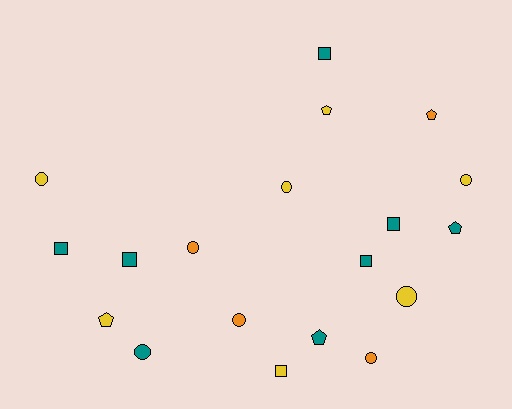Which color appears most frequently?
Teal, with 8 objects.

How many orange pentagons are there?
There is 1 orange pentagon.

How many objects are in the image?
There are 19 objects.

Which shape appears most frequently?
Circle, with 8 objects.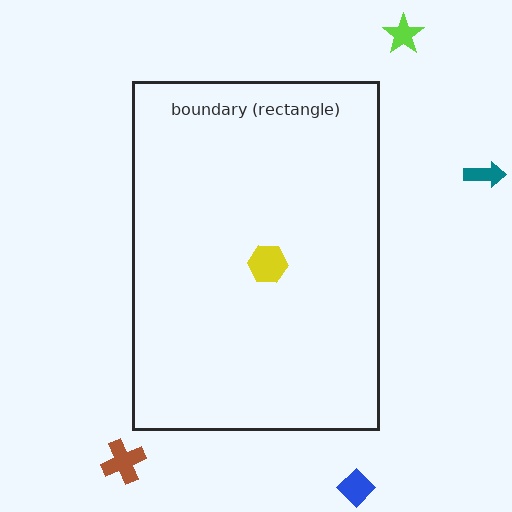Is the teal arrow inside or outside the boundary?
Outside.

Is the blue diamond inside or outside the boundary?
Outside.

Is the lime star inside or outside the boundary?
Outside.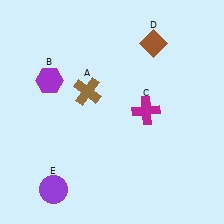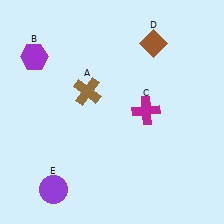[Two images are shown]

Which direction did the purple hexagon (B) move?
The purple hexagon (B) moved up.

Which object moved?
The purple hexagon (B) moved up.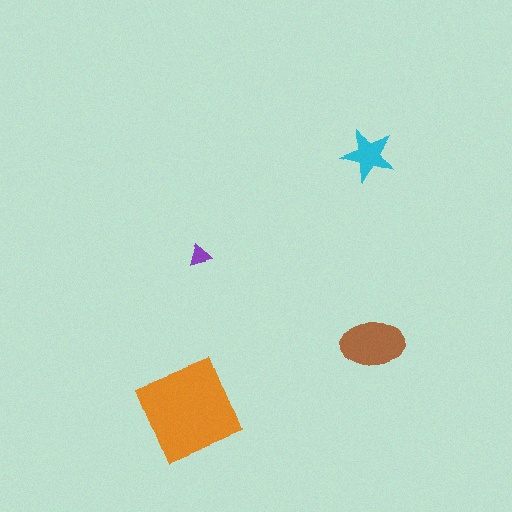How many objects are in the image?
There are 4 objects in the image.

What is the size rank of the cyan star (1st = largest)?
3rd.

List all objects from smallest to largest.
The purple triangle, the cyan star, the brown ellipse, the orange diamond.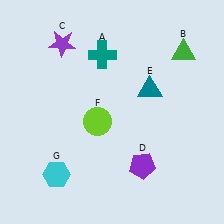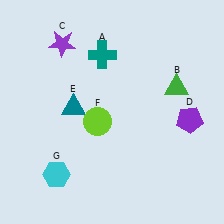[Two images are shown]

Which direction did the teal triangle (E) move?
The teal triangle (E) moved left.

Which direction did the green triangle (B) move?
The green triangle (B) moved down.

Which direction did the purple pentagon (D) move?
The purple pentagon (D) moved right.